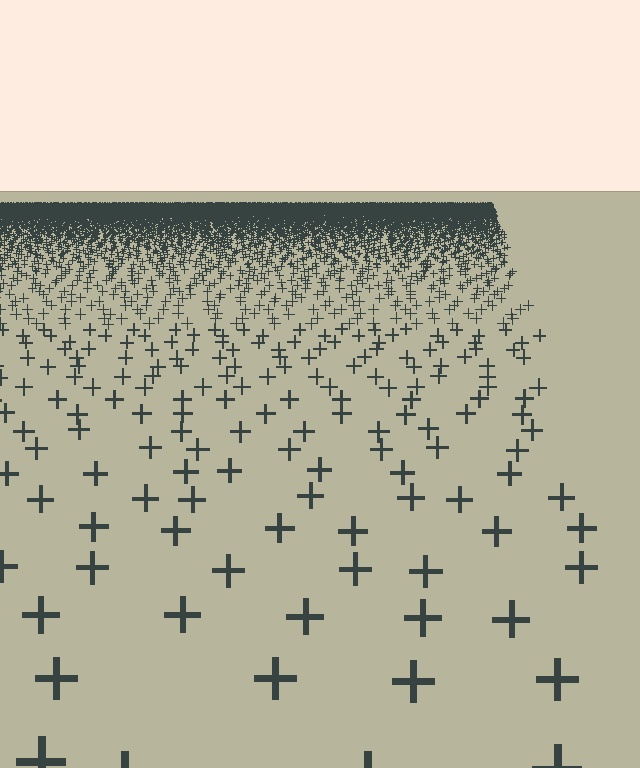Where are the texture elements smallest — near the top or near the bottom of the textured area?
Near the top.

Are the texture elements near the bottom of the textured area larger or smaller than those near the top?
Larger. Near the bottom, elements are closer to the viewer and appear at a bigger on-screen size.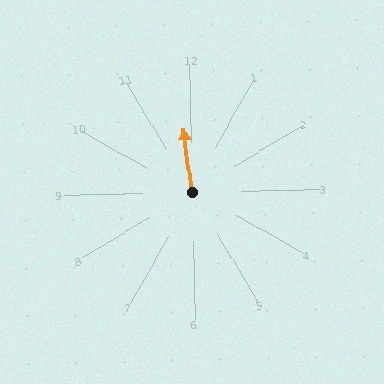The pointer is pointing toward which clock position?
Roughly 12 o'clock.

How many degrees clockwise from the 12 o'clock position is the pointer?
Approximately 353 degrees.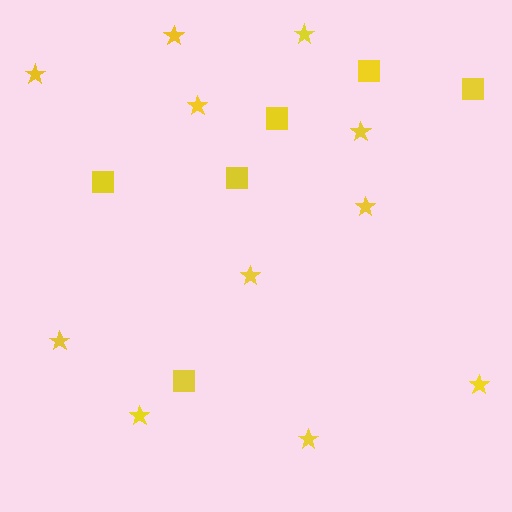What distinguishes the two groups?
There are 2 groups: one group of stars (11) and one group of squares (6).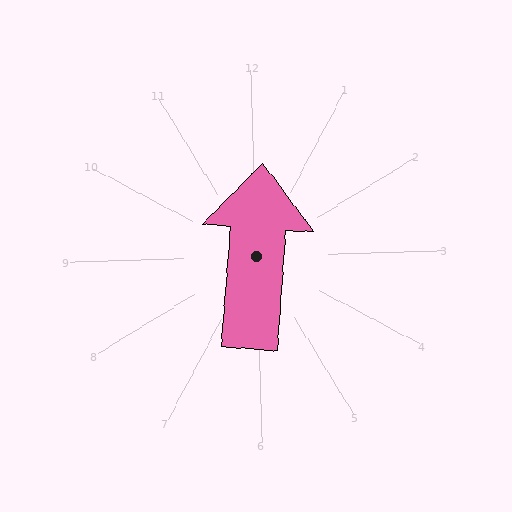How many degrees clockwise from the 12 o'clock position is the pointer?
Approximately 6 degrees.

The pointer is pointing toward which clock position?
Roughly 12 o'clock.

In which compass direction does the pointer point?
North.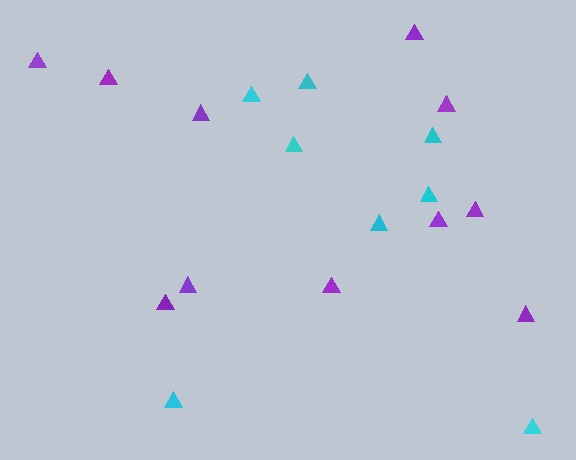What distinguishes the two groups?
There are 2 groups: one group of cyan triangles (8) and one group of purple triangles (11).